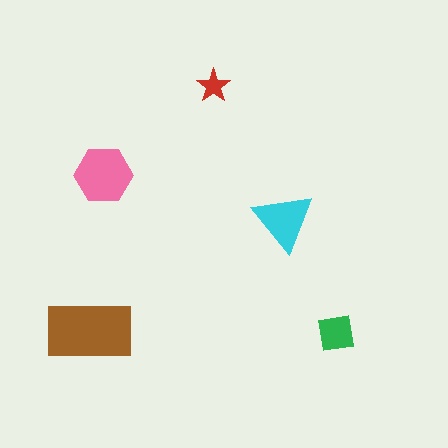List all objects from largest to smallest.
The brown rectangle, the pink hexagon, the cyan triangle, the green square, the red star.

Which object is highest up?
The red star is topmost.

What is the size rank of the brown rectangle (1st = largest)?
1st.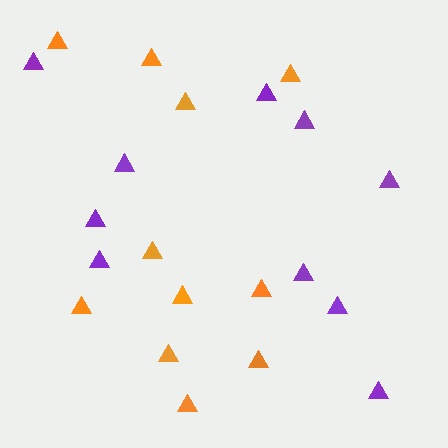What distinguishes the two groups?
There are 2 groups: one group of orange triangles (11) and one group of purple triangles (10).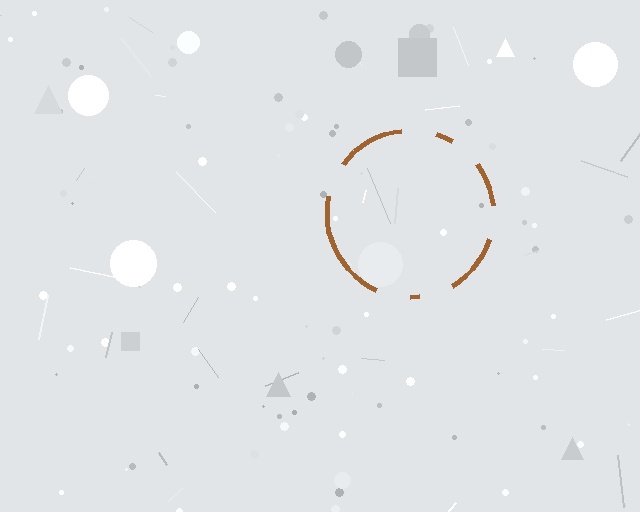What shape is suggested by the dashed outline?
The dashed outline suggests a circle.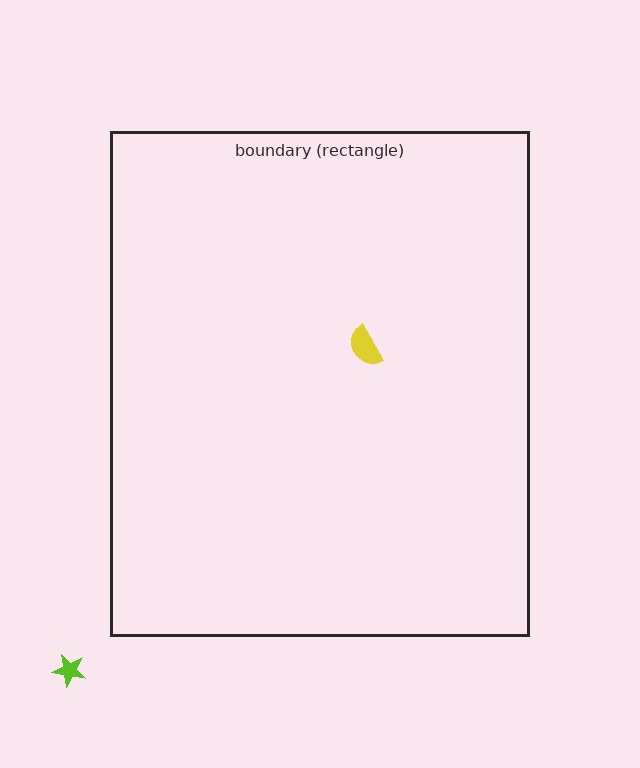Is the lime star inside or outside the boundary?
Outside.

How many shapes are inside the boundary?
1 inside, 1 outside.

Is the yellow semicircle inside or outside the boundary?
Inside.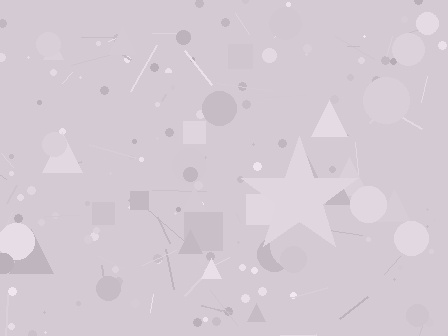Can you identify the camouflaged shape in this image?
The camouflaged shape is a star.